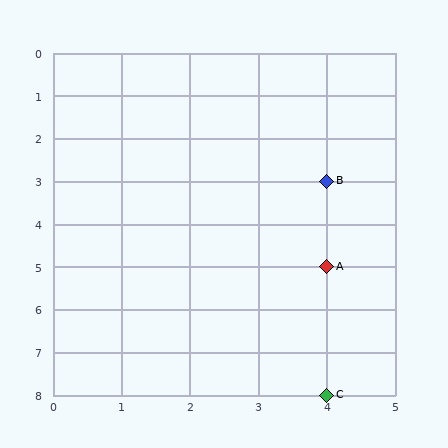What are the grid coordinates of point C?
Point C is at grid coordinates (4, 8).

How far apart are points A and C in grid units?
Points A and C are 3 rows apart.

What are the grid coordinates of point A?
Point A is at grid coordinates (4, 5).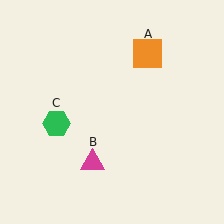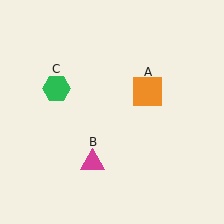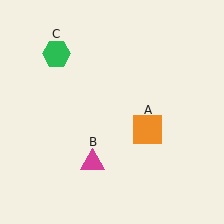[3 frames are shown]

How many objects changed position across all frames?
2 objects changed position: orange square (object A), green hexagon (object C).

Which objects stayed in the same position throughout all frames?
Magenta triangle (object B) remained stationary.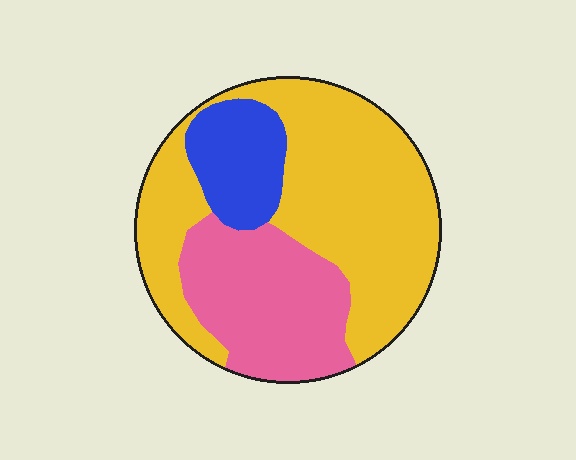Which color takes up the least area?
Blue, at roughly 15%.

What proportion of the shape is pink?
Pink takes up about one quarter (1/4) of the shape.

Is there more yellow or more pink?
Yellow.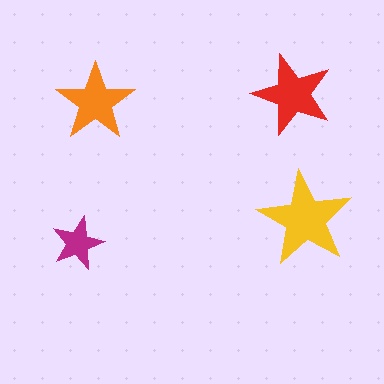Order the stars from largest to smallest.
the yellow one, the red one, the orange one, the magenta one.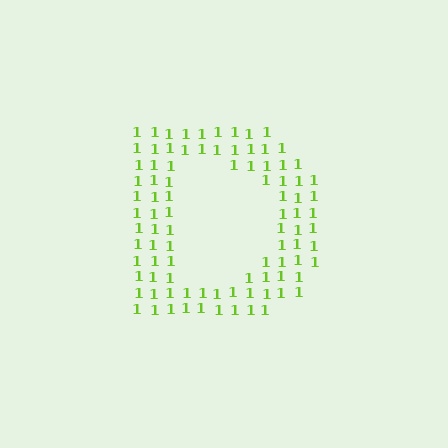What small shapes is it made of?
It is made of small digit 1's.